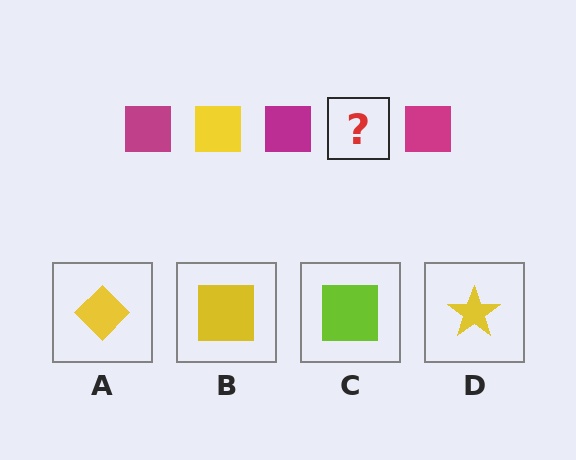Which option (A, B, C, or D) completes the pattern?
B.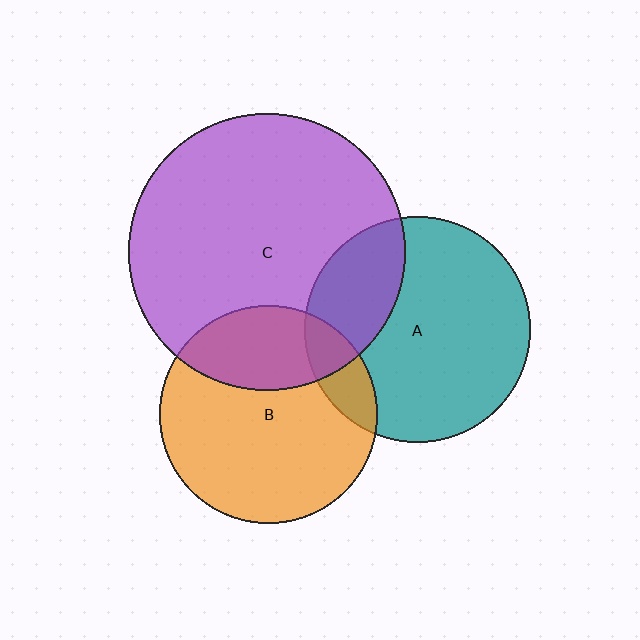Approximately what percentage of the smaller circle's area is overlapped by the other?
Approximately 30%.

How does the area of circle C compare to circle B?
Approximately 1.6 times.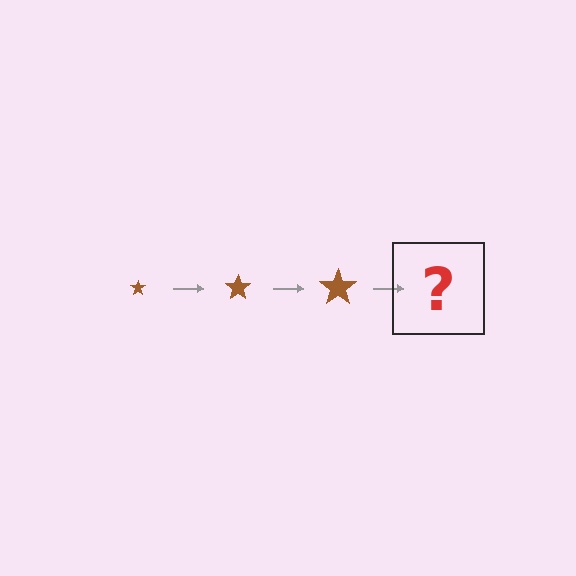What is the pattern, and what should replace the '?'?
The pattern is that the star gets progressively larger each step. The '?' should be a brown star, larger than the previous one.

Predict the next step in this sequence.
The next step is a brown star, larger than the previous one.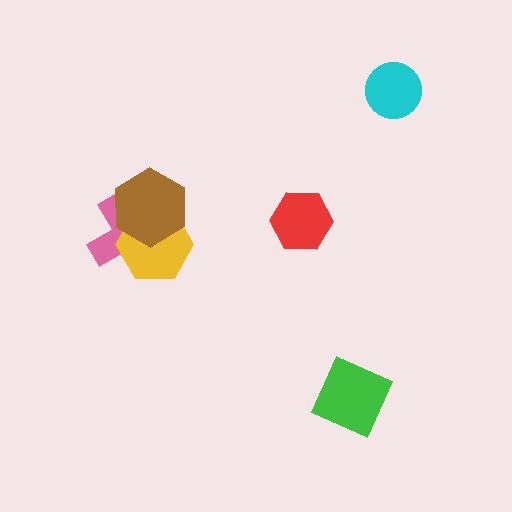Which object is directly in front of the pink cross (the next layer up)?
The yellow hexagon is directly in front of the pink cross.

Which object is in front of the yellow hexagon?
The brown hexagon is in front of the yellow hexagon.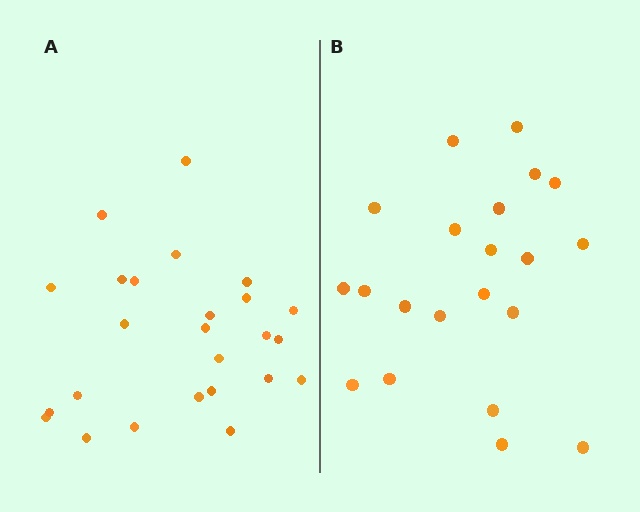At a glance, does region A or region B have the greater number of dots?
Region A (the left region) has more dots.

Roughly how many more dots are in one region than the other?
Region A has about 4 more dots than region B.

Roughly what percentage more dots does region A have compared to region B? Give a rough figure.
About 20% more.